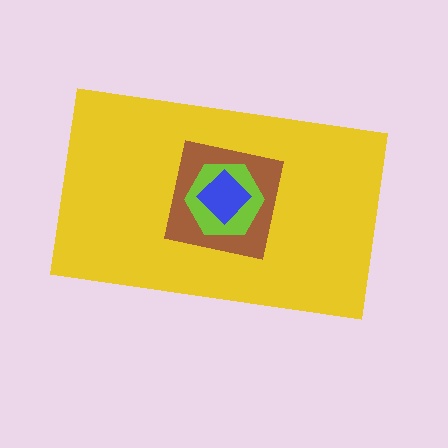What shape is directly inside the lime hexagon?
The blue diamond.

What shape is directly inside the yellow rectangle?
The brown square.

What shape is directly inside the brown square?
The lime hexagon.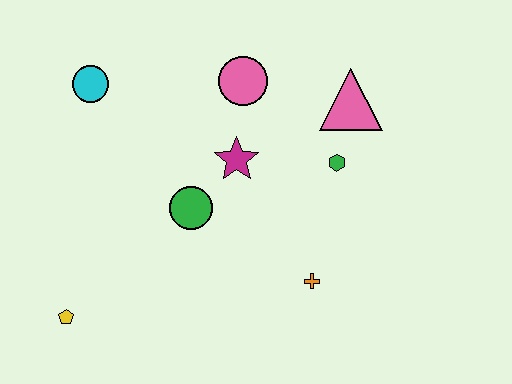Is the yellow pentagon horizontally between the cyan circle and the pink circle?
No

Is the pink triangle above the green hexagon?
Yes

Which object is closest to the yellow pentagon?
The green circle is closest to the yellow pentagon.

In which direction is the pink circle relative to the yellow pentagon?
The pink circle is above the yellow pentagon.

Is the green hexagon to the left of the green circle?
No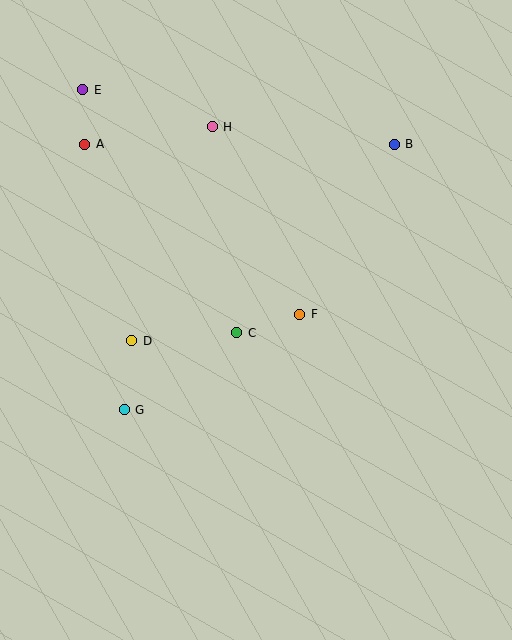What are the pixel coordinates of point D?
Point D is at (132, 341).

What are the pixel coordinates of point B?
Point B is at (394, 144).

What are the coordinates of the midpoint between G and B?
The midpoint between G and B is at (259, 277).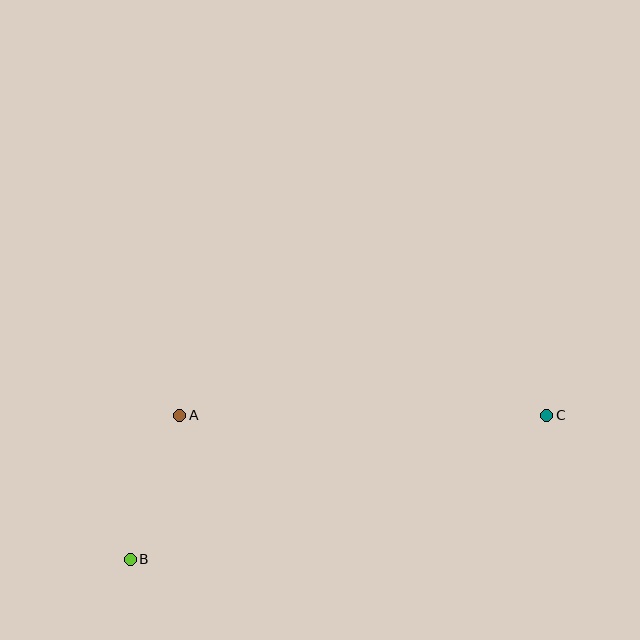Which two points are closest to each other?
Points A and B are closest to each other.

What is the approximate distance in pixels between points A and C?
The distance between A and C is approximately 367 pixels.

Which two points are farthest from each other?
Points B and C are farthest from each other.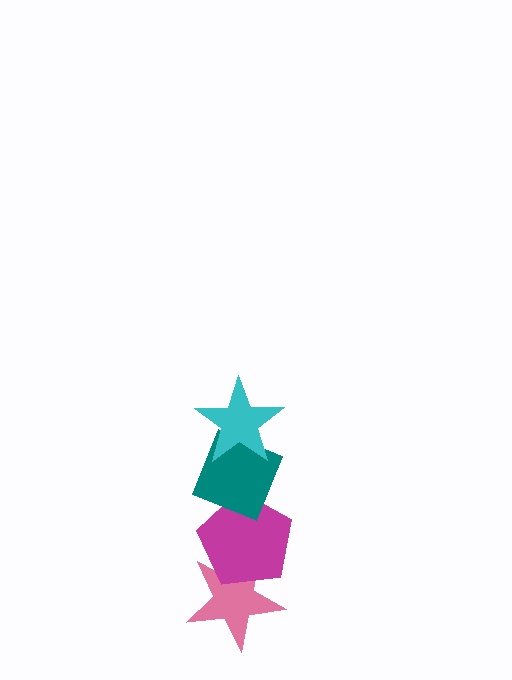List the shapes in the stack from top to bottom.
From top to bottom: the cyan star, the teal diamond, the magenta pentagon, the pink star.